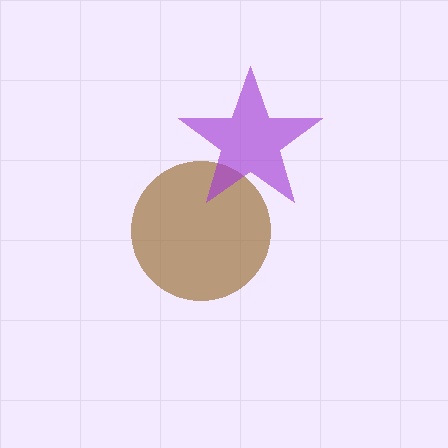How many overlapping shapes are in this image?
There are 2 overlapping shapes in the image.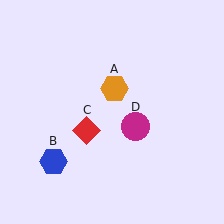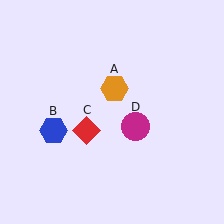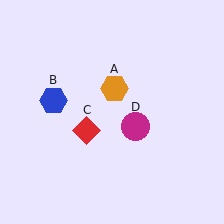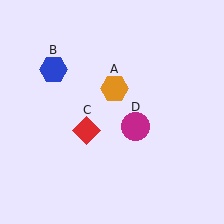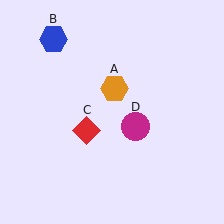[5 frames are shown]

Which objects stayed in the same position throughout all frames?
Orange hexagon (object A) and red diamond (object C) and magenta circle (object D) remained stationary.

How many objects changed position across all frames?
1 object changed position: blue hexagon (object B).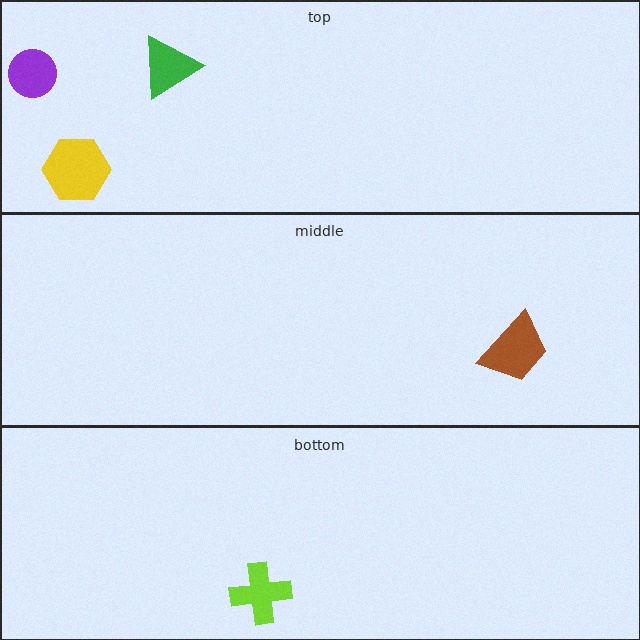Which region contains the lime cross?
The bottom region.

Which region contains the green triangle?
The top region.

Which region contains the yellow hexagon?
The top region.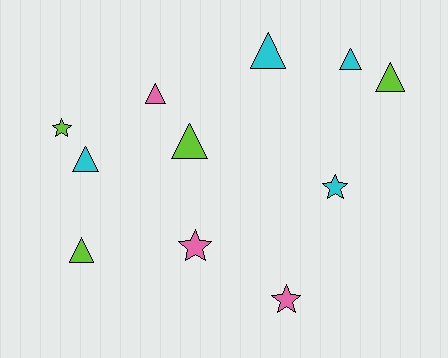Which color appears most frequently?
Cyan, with 4 objects.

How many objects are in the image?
There are 11 objects.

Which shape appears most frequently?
Triangle, with 7 objects.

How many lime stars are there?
There is 1 lime star.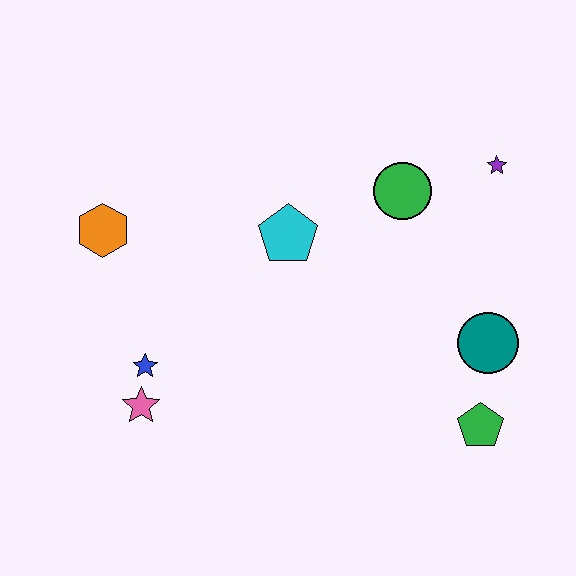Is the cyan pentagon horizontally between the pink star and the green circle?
Yes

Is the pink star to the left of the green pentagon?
Yes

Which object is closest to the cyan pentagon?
The green circle is closest to the cyan pentagon.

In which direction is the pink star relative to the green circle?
The pink star is to the left of the green circle.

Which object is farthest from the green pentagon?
The orange hexagon is farthest from the green pentagon.